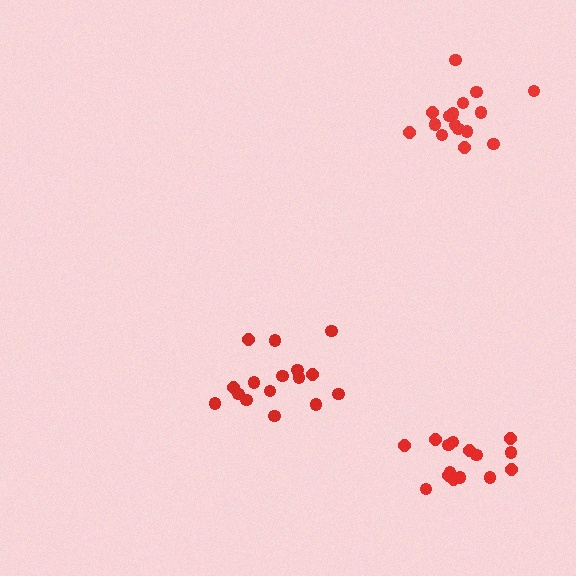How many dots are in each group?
Group 1: 16 dots, Group 2: 17 dots, Group 3: 15 dots (48 total).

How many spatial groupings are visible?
There are 3 spatial groupings.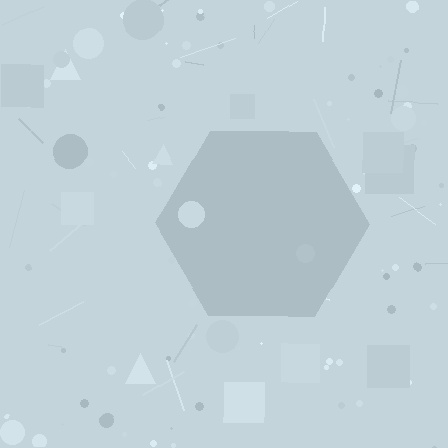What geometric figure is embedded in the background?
A hexagon is embedded in the background.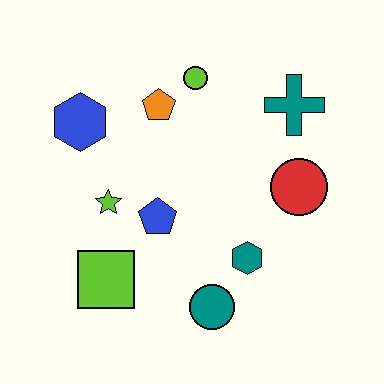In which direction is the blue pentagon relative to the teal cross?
The blue pentagon is to the left of the teal cross.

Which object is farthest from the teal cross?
The lime square is farthest from the teal cross.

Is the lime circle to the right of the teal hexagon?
No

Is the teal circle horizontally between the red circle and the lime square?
Yes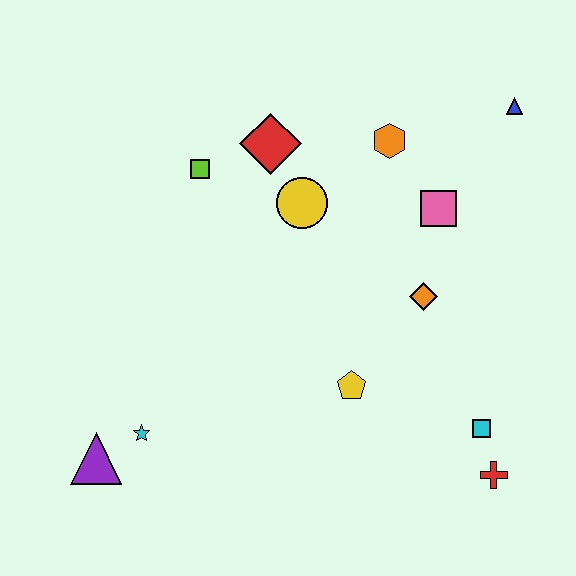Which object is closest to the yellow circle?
The red diamond is closest to the yellow circle.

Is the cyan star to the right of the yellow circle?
No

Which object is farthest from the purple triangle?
The blue triangle is farthest from the purple triangle.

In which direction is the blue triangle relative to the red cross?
The blue triangle is above the red cross.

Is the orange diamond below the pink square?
Yes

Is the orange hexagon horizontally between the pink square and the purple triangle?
Yes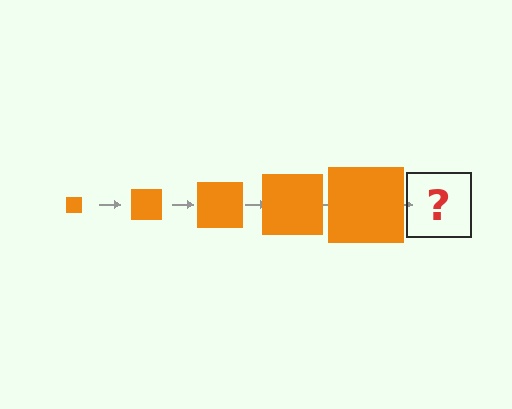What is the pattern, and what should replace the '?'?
The pattern is that the square gets progressively larger each step. The '?' should be an orange square, larger than the previous one.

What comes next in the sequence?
The next element should be an orange square, larger than the previous one.